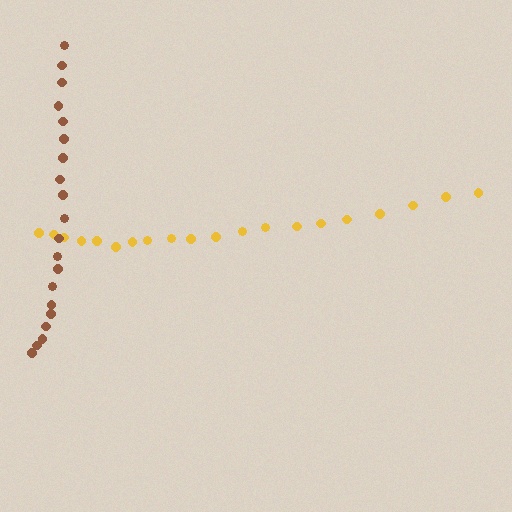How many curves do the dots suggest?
There are 2 distinct paths.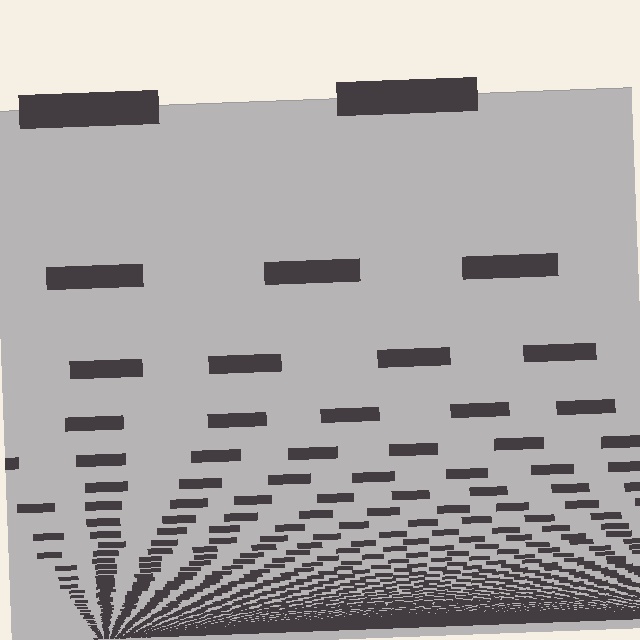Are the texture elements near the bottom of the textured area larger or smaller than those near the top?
Smaller. The gradient is inverted — elements near the bottom are smaller and denser.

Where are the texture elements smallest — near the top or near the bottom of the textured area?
Near the bottom.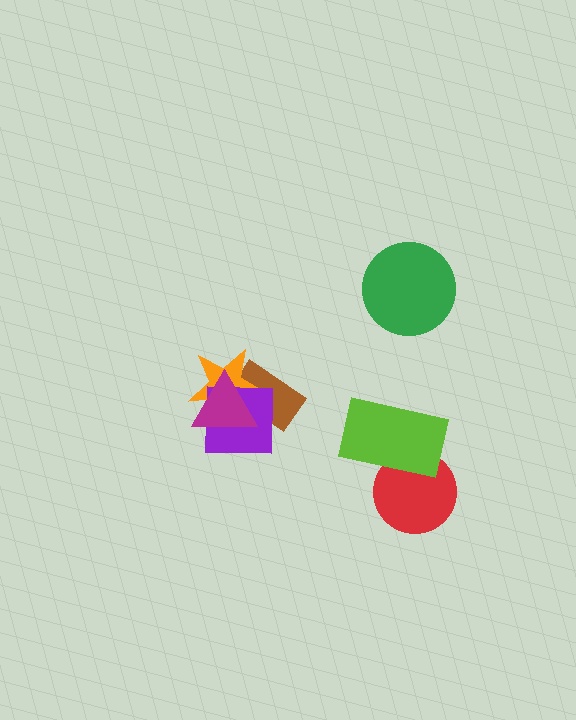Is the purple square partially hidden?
Yes, it is partially covered by another shape.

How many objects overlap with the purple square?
3 objects overlap with the purple square.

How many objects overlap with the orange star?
3 objects overlap with the orange star.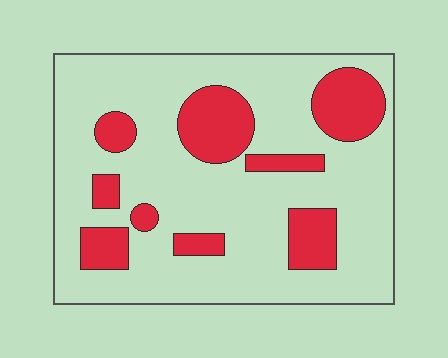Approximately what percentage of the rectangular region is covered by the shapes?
Approximately 25%.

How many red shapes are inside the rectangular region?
9.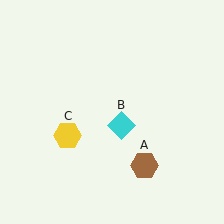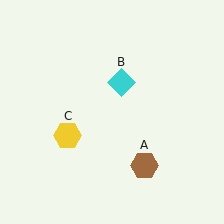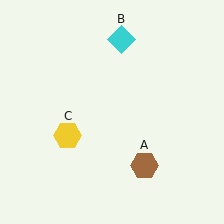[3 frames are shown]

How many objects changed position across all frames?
1 object changed position: cyan diamond (object B).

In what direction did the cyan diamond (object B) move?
The cyan diamond (object B) moved up.